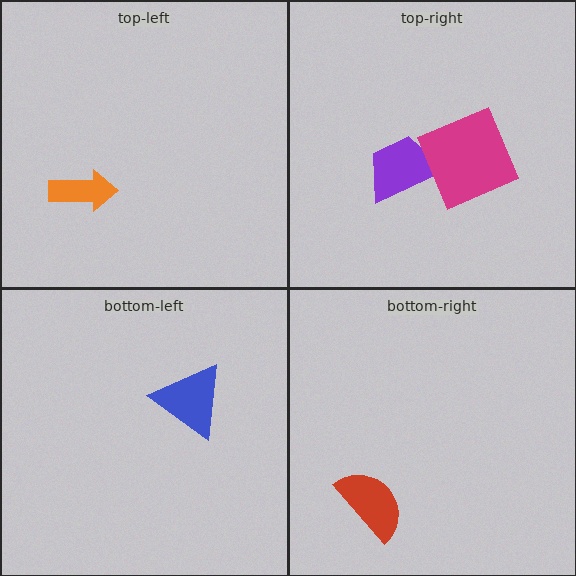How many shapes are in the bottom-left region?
1.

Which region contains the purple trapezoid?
The top-right region.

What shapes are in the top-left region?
The orange arrow.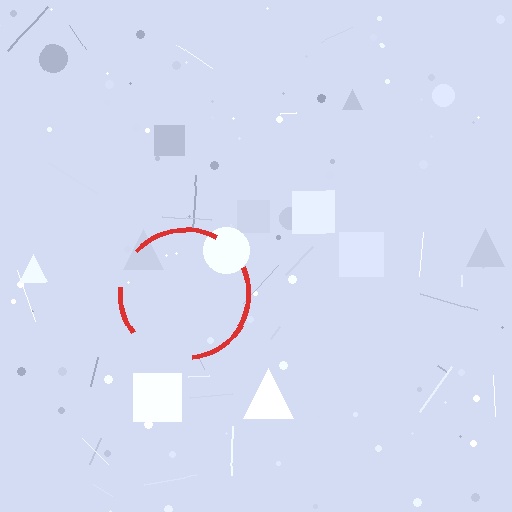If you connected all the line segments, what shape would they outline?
They would outline a circle.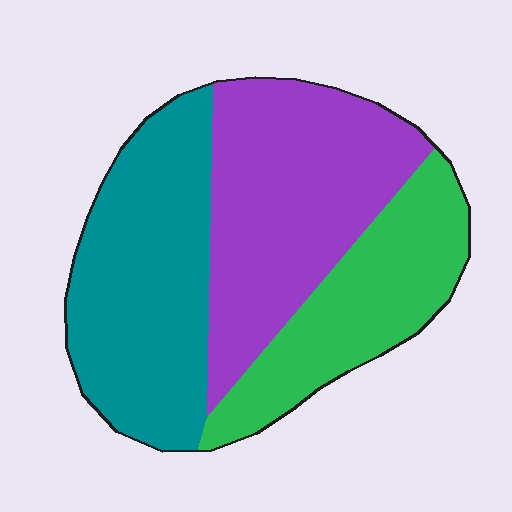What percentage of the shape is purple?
Purple covers about 40% of the shape.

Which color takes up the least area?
Green, at roughly 25%.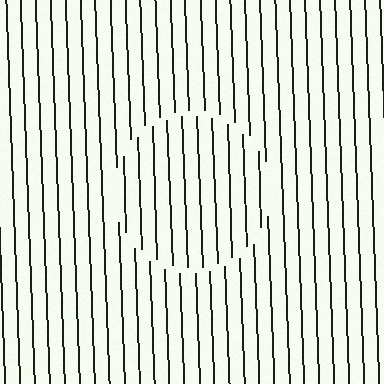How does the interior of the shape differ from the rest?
The interior of the shape contains the same grating, shifted by half a period — the contour is defined by the phase discontinuity where line-ends from the inner and outer gratings abut.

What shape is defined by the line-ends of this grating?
An illusory circle. The interior of the shape contains the same grating, shifted by half a period — the contour is defined by the phase discontinuity where line-ends from the inner and outer gratings abut.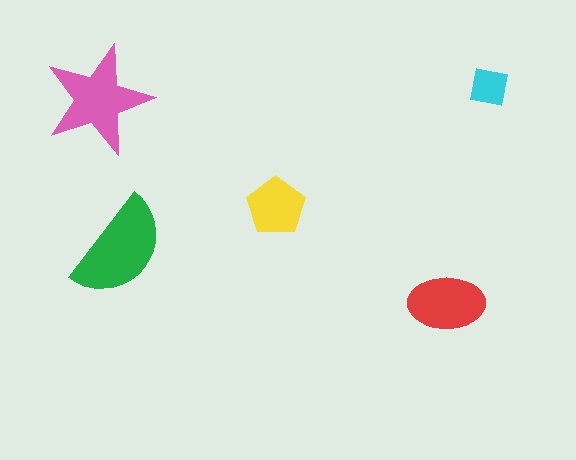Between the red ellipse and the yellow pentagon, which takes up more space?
The red ellipse.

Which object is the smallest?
The cyan square.